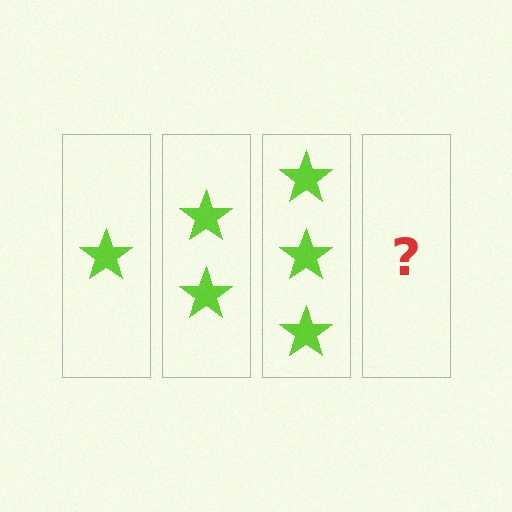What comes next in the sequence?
The next element should be 4 stars.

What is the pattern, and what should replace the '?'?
The pattern is that each step adds one more star. The '?' should be 4 stars.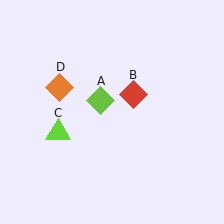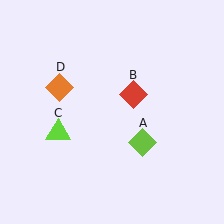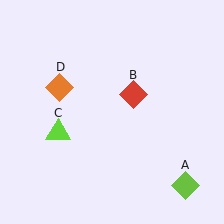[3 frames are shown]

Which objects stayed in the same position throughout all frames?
Red diamond (object B) and lime triangle (object C) and orange diamond (object D) remained stationary.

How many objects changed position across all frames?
1 object changed position: lime diamond (object A).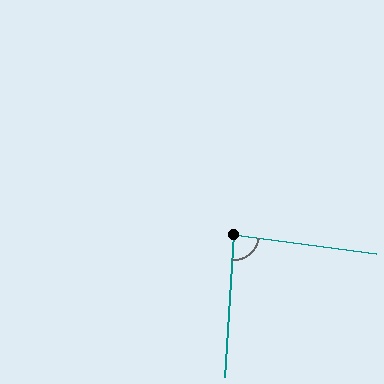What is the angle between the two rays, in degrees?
Approximately 86 degrees.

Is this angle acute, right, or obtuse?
It is approximately a right angle.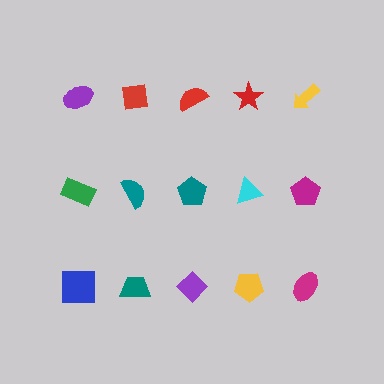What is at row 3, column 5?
A magenta ellipse.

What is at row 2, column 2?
A teal semicircle.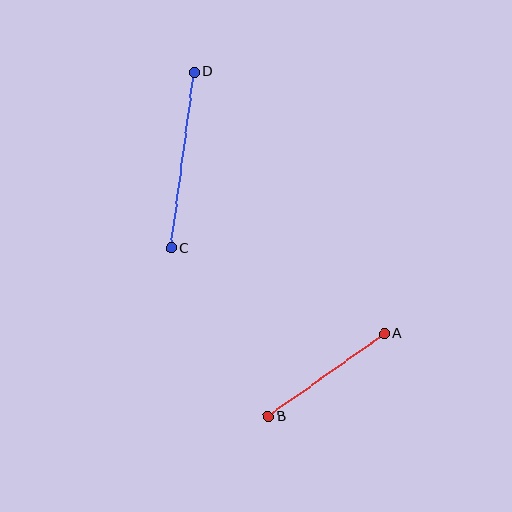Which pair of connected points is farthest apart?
Points C and D are farthest apart.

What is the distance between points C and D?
The distance is approximately 178 pixels.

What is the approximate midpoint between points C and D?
The midpoint is at approximately (182, 160) pixels.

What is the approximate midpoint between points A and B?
The midpoint is at approximately (326, 375) pixels.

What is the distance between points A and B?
The distance is approximately 142 pixels.